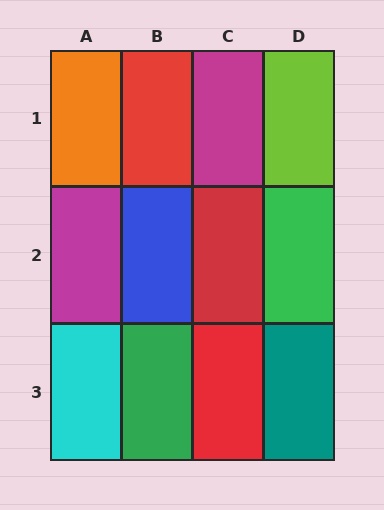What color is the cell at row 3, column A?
Cyan.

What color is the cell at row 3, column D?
Teal.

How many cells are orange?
1 cell is orange.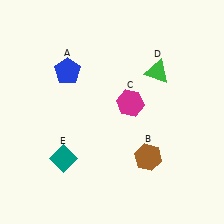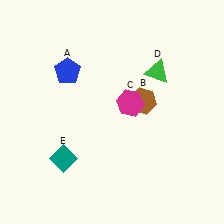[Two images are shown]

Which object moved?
The brown hexagon (B) moved up.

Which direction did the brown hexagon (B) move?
The brown hexagon (B) moved up.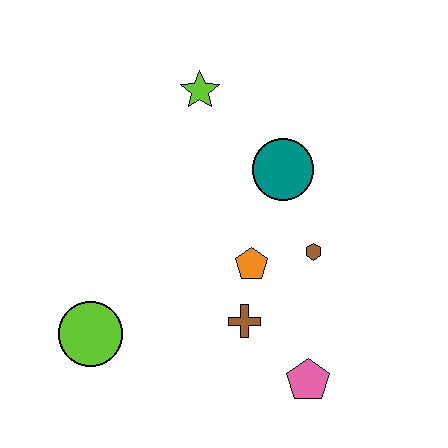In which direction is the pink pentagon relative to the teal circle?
The pink pentagon is below the teal circle.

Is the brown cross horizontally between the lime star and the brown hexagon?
Yes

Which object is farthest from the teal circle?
The lime circle is farthest from the teal circle.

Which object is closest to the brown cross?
The orange pentagon is closest to the brown cross.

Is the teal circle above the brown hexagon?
Yes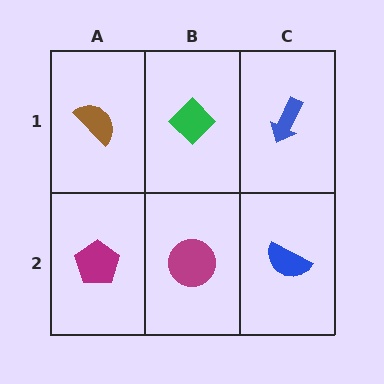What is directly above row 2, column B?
A green diamond.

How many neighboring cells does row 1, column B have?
3.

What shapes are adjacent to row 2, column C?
A blue arrow (row 1, column C), a magenta circle (row 2, column B).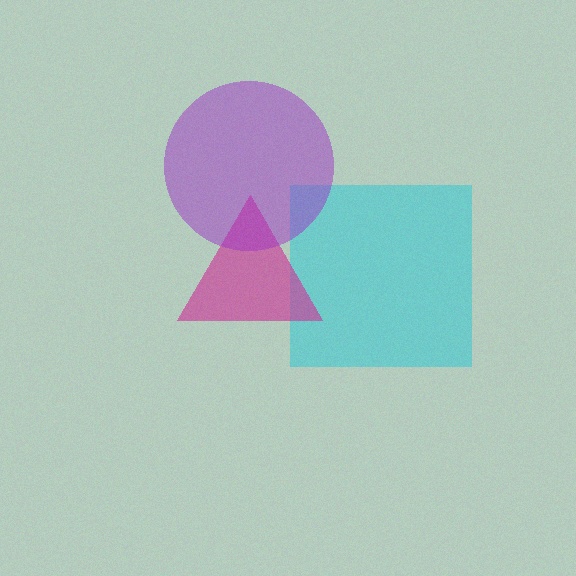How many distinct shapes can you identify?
There are 3 distinct shapes: a cyan square, a magenta triangle, a purple circle.